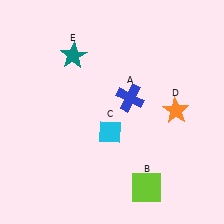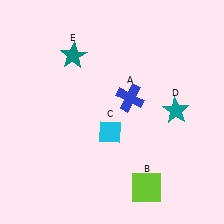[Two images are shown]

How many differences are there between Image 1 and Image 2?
There is 1 difference between the two images.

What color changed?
The star (D) changed from orange in Image 1 to teal in Image 2.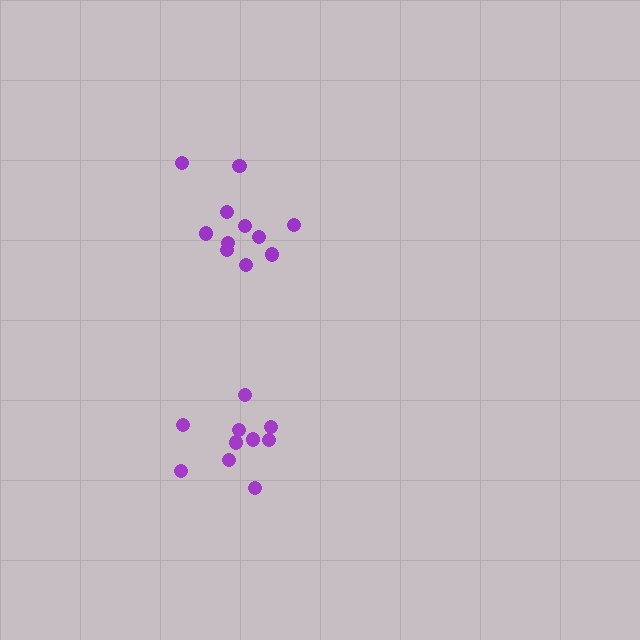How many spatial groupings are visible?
There are 2 spatial groupings.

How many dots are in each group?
Group 1: 11 dots, Group 2: 10 dots (21 total).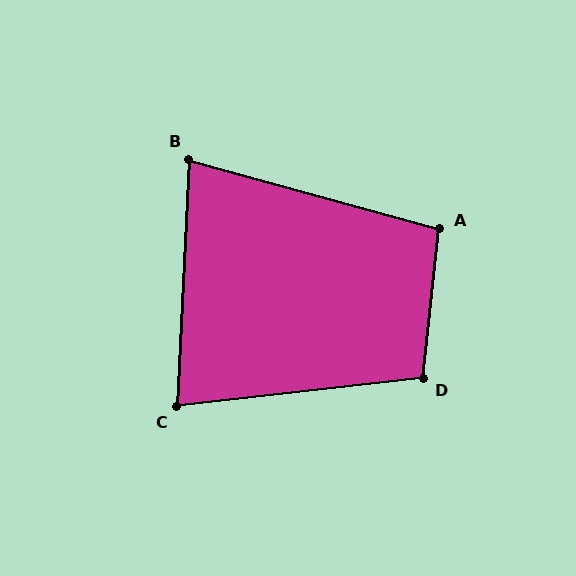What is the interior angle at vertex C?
Approximately 81 degrees (acute).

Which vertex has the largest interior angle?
D, at approximately 103 degrees.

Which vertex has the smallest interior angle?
B, at approximately 77 degrees.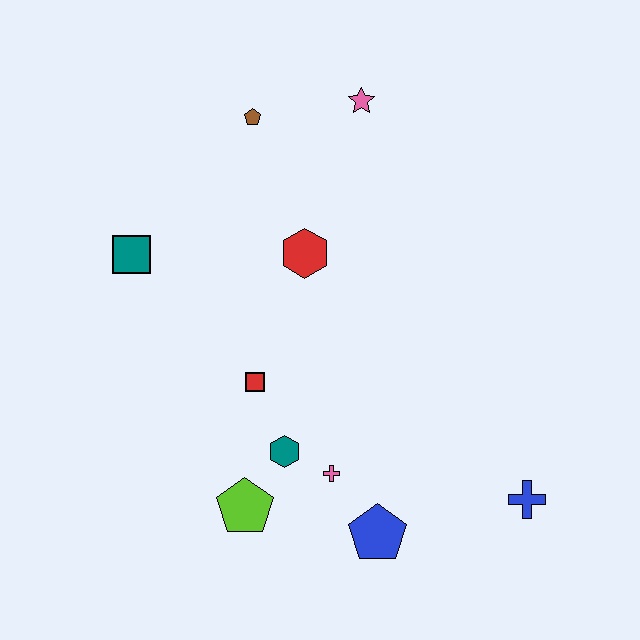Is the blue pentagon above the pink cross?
No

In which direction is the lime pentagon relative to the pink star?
The lime pentagon is below the pink star.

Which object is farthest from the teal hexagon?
The pink star is farthest from the teal hexagon.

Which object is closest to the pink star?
The brown pentagon is closest to the pink star.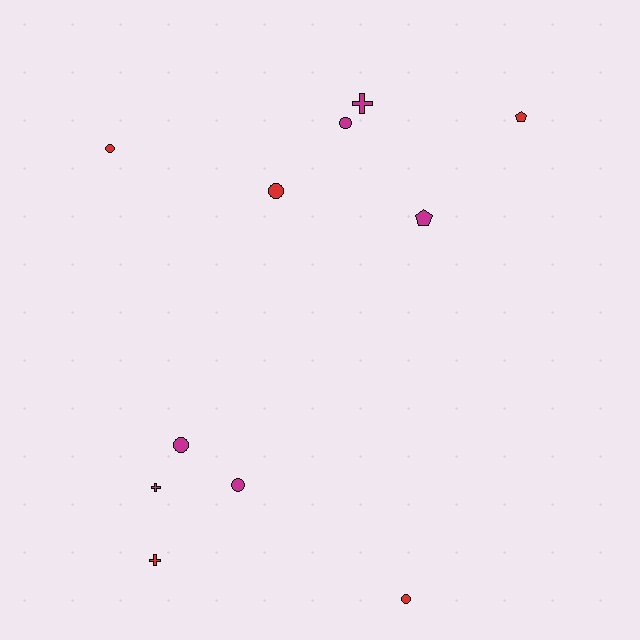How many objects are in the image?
There are 11 objects.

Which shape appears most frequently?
Circle, with 6 objects.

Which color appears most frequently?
Magenta, with 6 objects.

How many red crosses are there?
There is 1 red cross.